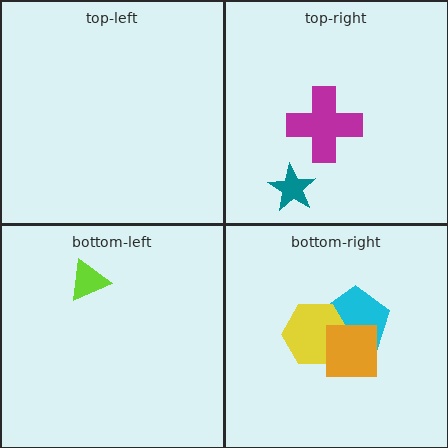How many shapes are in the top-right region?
2.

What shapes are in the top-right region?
The teal star, the magenta cross.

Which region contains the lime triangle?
The bottom-left region.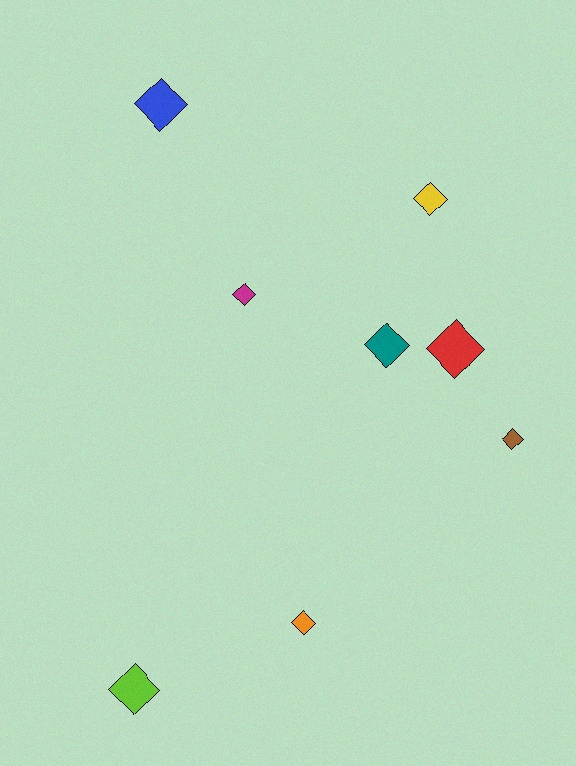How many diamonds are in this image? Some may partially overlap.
There are 8 diamonds.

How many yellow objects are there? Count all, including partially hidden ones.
There is 1 yellow object.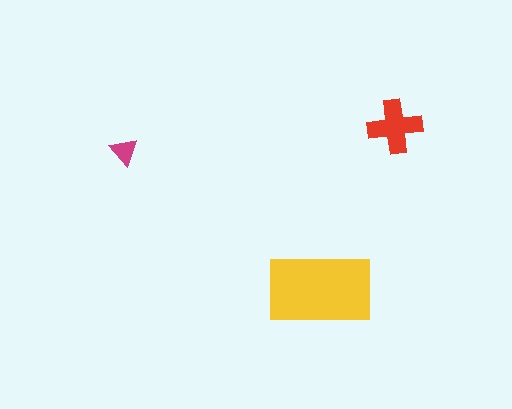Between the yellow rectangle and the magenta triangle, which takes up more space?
The yellow rectangle.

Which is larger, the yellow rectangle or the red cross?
The yellow rectangle.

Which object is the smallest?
The magenta triangle.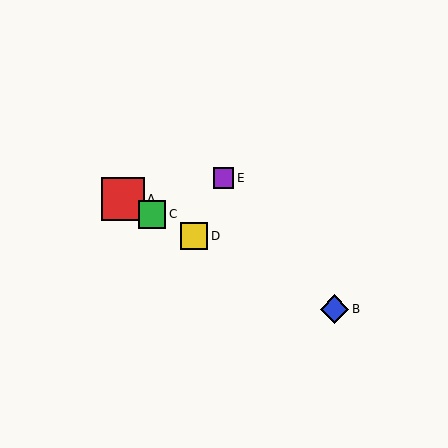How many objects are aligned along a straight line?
4 objects (A, B, C, D) are aligned along a straight line.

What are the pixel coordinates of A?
Object A is at (123, 199).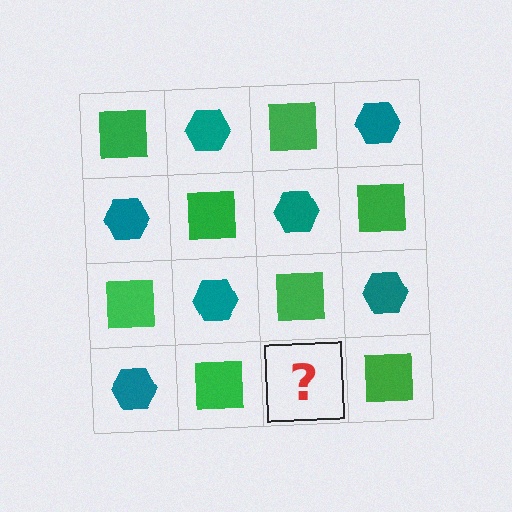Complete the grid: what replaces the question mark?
The question mark should be replaced with a teal hexagon.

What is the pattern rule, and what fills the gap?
The rule is that it alternates green square and teal hexagon in a checkerboard pattern. The gap should be filled with a teal hexagon.